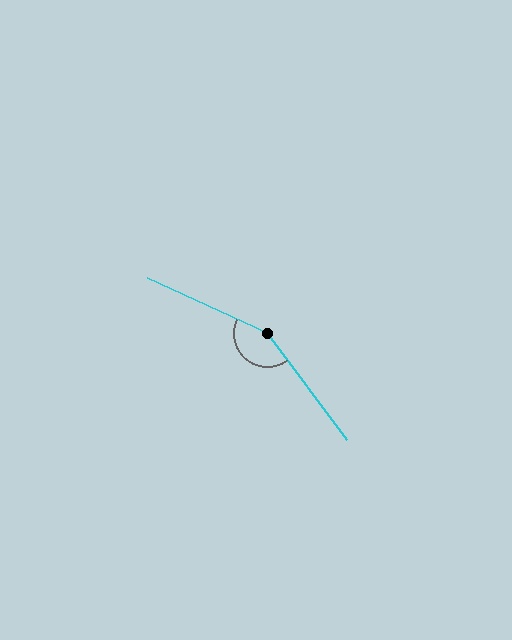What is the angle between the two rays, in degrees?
Approximately 151 degrees.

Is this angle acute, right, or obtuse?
It is obtuse.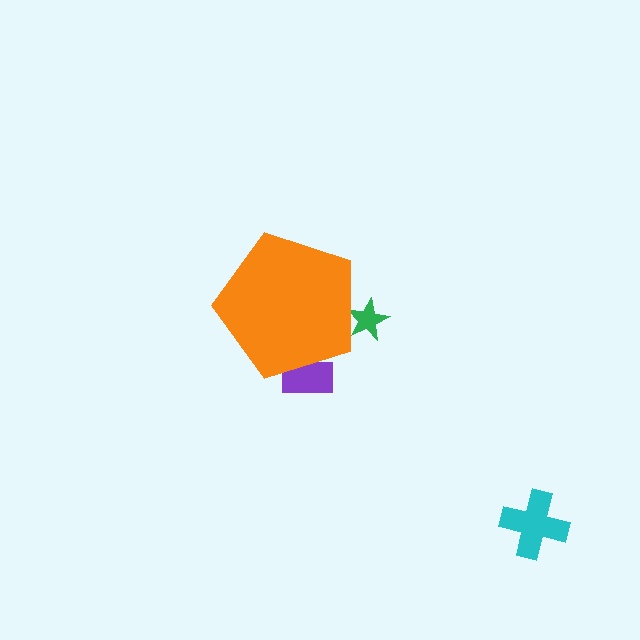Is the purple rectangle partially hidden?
Yes, the purple rectangle is partially hidden behind the orange pentagon.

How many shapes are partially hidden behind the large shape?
2 shapes are partially hidden.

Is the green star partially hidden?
Yes, the green star is partially hidden behind the orange pentagon.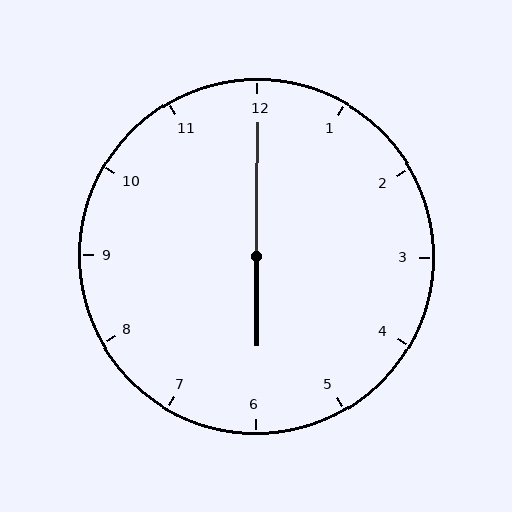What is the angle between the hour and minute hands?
Approximately 180 degrees.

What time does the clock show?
6:00.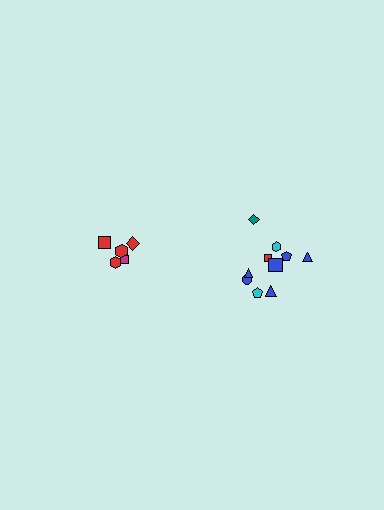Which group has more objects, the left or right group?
The right group.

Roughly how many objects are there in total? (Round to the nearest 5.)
Roughly 15 objects in total.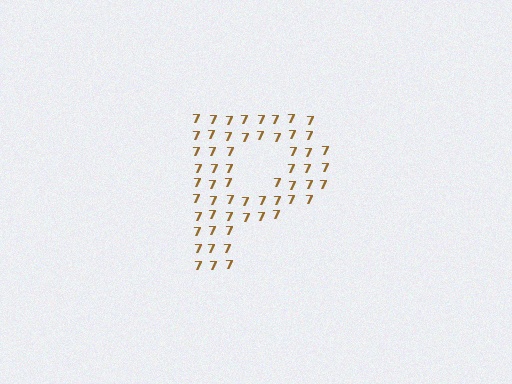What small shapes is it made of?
It is made of small digit 7's.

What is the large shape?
The large shape is the letter P.